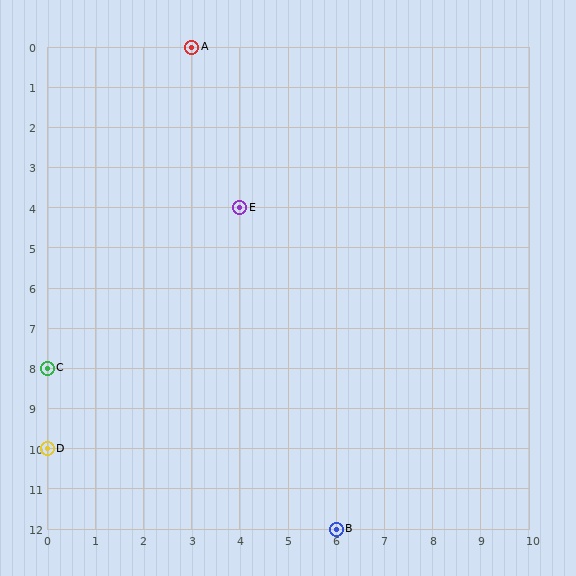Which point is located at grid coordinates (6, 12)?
Point B is at (6, 12).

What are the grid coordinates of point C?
Point C is at grid coordinates (0, 8).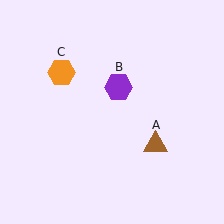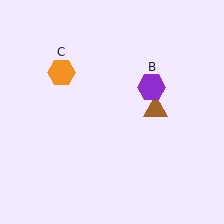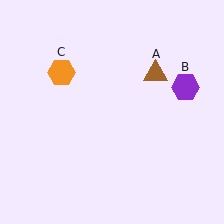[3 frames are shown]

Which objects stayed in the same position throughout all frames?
Orange hexagon (object C) remained stationary.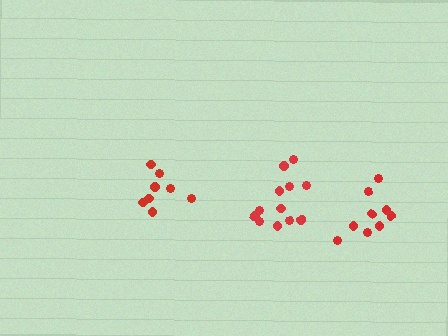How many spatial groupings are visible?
There are 3 spatial groupings.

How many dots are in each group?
Group 1: 8 dots, Group 2: 12 dots, Group 3: 9 dots (29 total).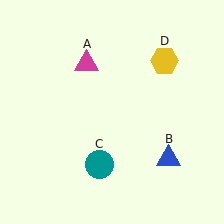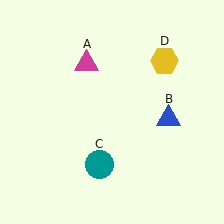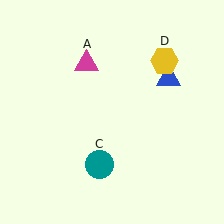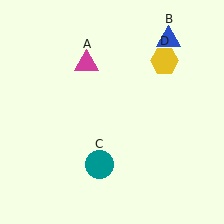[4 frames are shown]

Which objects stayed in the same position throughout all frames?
Magenta triangle (object A) and teal circle (object C) and yellow hexagon (object D) remained stationary.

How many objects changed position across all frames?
1 object changed position: blue triangle (object B).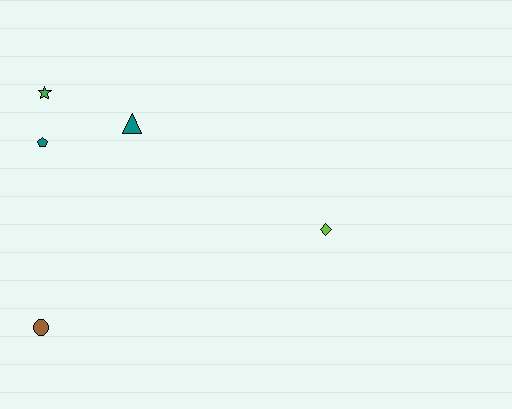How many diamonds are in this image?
There is 1 diamond.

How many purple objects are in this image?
There are no purple objects.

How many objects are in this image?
There are 5 objects.